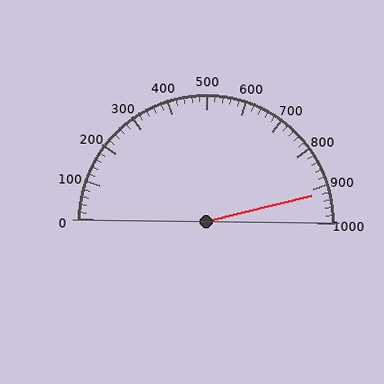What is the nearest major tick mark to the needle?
The nearest major tick mark is 900.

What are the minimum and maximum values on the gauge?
The gauge ranges from 0 to 1000.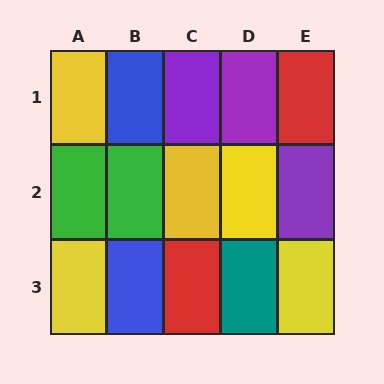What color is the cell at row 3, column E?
Yellow.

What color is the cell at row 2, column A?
Green.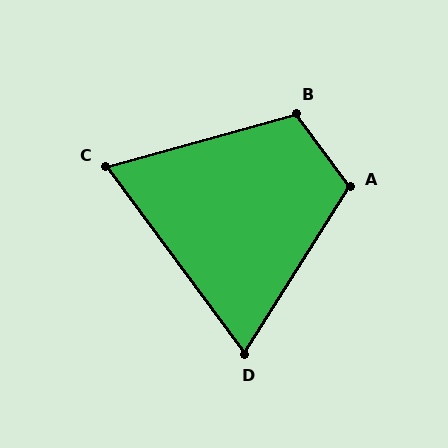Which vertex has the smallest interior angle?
D, at approximately 69 degrees.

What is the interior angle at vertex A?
Approximately 111 degrees (obtuse).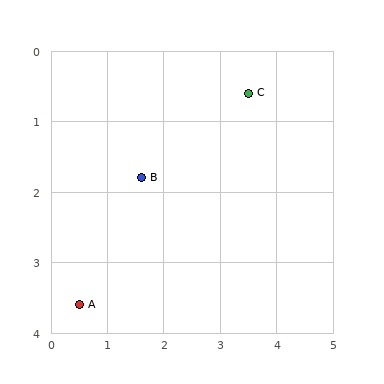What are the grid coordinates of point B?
Point B is at approximately (1.6, 1.8).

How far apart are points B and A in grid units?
Points B and A are about 2.1 grid units apart.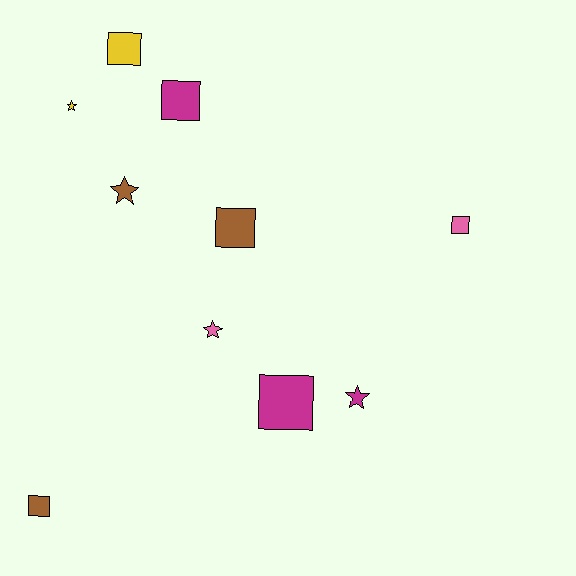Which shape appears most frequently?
Square, with 6 objects.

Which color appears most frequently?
Magenta, with 3 objects.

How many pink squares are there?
There is 1 pink square.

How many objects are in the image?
There are 10 objects.